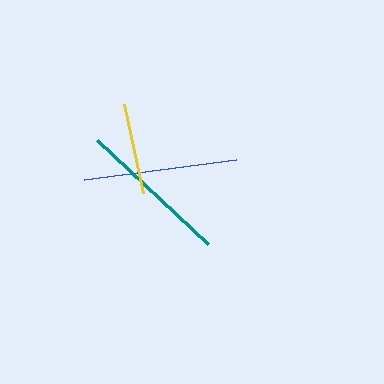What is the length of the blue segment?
The blue segment is approximately 153 pixels long.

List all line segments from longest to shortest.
From longest to shortest: blue, teal, yellow.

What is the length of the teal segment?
The teal segment is approximately 152 pixels long.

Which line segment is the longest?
The blue line is the longest at approximately 153 pixels.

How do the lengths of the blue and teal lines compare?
The blue and teal lines are approximately the same length.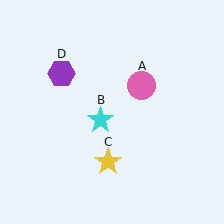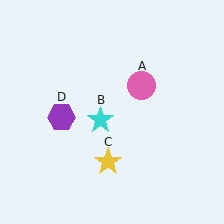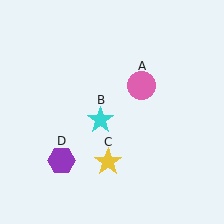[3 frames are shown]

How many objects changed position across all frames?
1 object changed position: purple hexagon (object D).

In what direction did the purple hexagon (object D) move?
The purple hexagon (object D) moved down.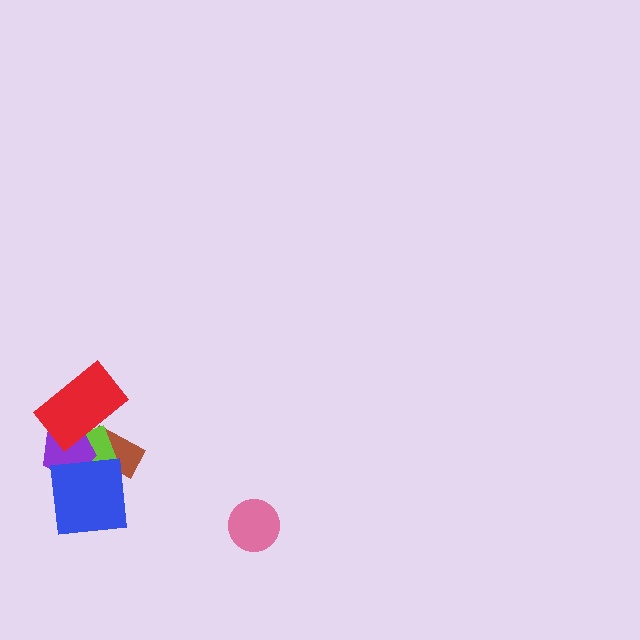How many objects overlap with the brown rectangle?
4 objects overlap with the brown rectangle.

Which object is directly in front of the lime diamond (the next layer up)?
The purple pentagon is directly in front of the lime diamond.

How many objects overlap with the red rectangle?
3 objects overlap with the red rectangle.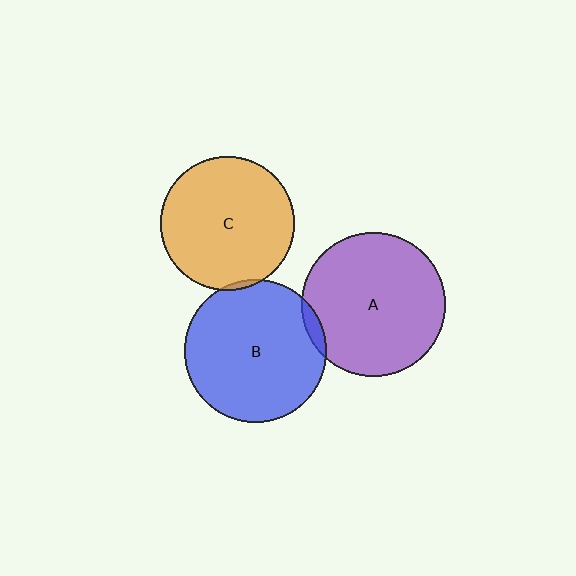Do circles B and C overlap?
Yes.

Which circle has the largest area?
Circle A (purple).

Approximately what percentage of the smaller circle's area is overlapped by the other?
Approximately 5%.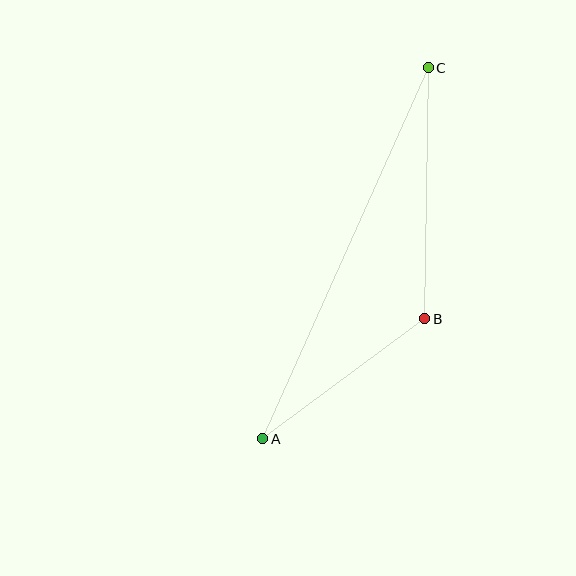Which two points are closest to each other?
Points A and B are closest to each other.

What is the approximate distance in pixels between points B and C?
The distance between B and C is approximately 251 pixels.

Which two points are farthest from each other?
Points A and C are farthest from each other.